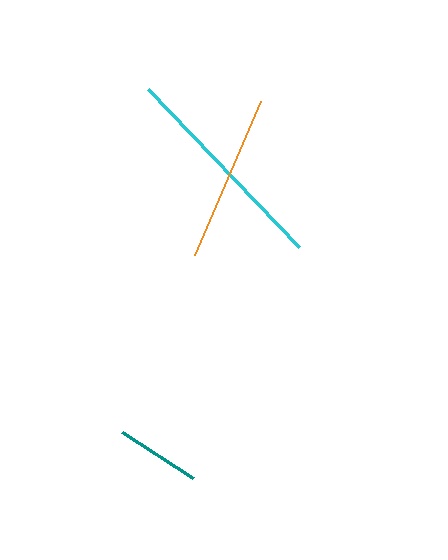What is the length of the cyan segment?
The cyan segment is approximately 219 pixels long.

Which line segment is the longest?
The cyan line is the longest at approximately 219 pixels.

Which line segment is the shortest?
The teal line is the shortest at approximately 85 pixels.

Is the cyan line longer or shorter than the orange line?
The cyan line is longer than the orange line.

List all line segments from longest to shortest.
From longest to shortest: cyan, orange, teal.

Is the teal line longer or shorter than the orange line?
The orange line is longer than the teal line.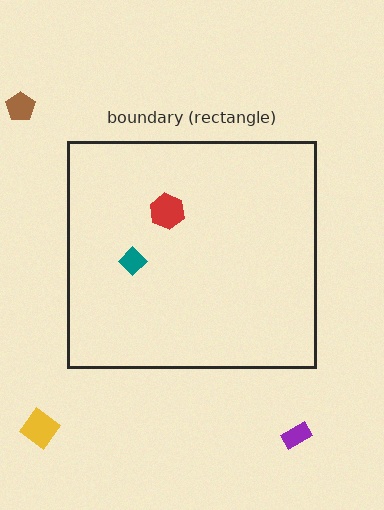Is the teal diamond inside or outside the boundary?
Inside.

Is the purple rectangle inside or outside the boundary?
Outside.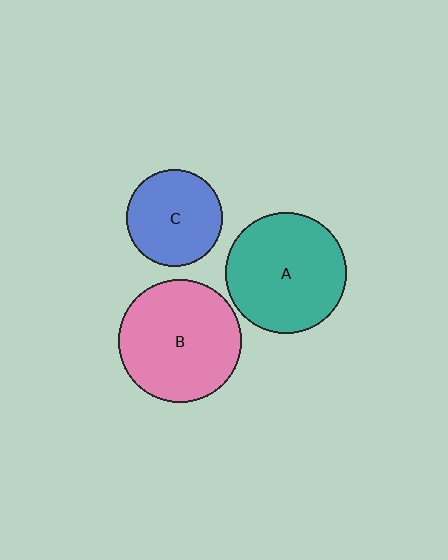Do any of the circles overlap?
No, none of the circles overlap.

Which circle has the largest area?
Circle B (pink).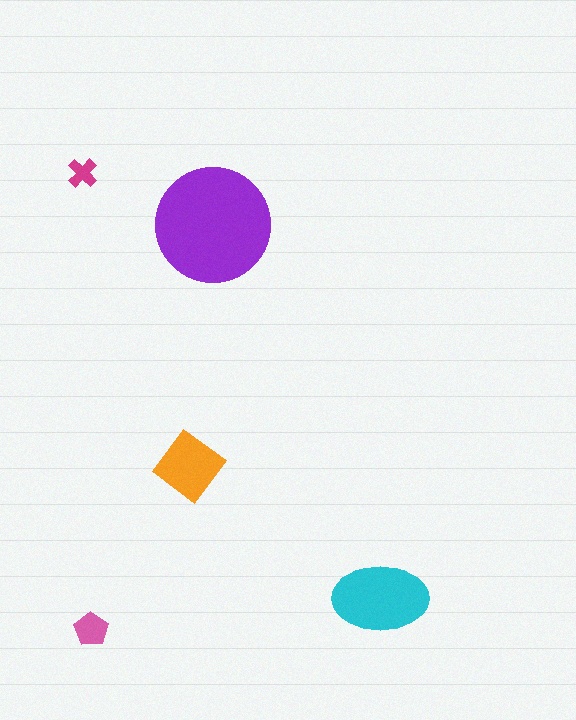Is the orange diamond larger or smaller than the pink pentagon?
Larger.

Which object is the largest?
The purple circle.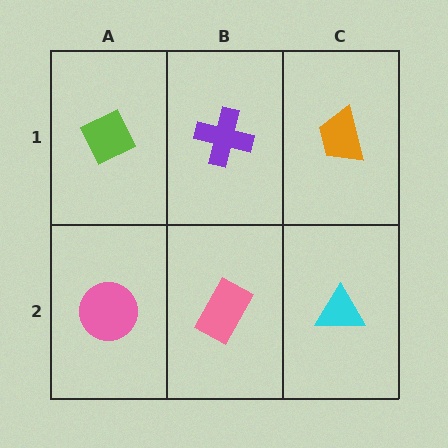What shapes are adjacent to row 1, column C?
A cyan triangle (row 2, column C), a purple cross (row 1, column B).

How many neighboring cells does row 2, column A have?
2.